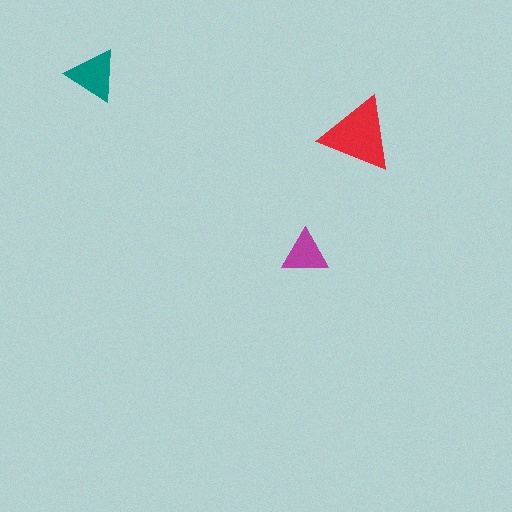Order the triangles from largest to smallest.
the red one, the teal one, the magenta one.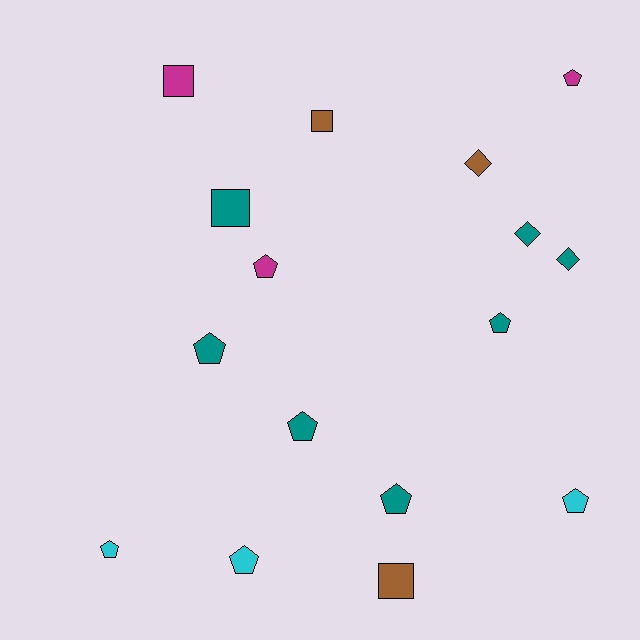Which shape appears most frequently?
Pentagon, with 9 objects.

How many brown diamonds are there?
There is 1 brown diamond.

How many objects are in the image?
There are 16 objects.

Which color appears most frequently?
Teal, with 7 objects.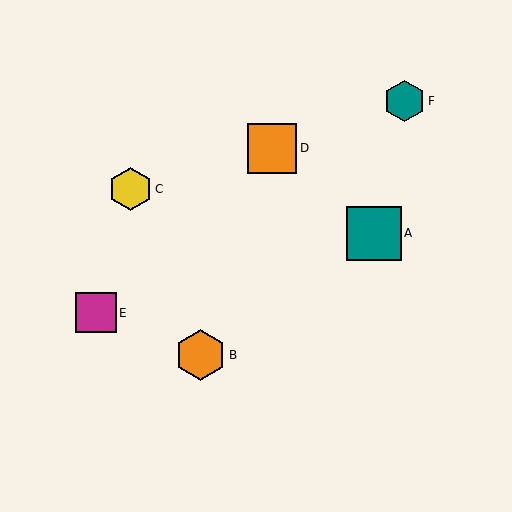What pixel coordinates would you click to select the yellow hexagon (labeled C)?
Click at (130, 189) to select the yellow hexagon C.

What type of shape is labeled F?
Shape F is a teal hexagon.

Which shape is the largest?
The teal square (labeled A) is the largest.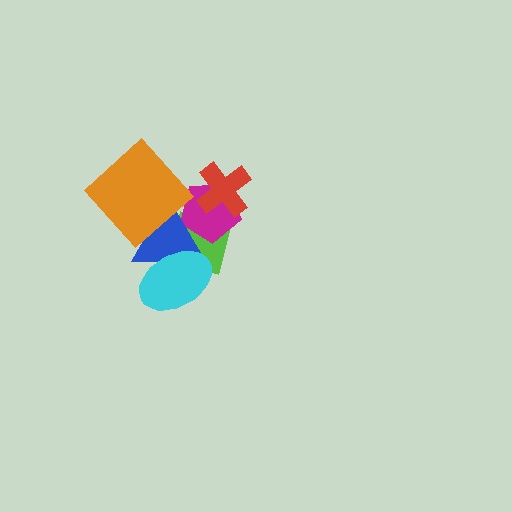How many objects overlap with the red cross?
2 objects overlap with the red cross.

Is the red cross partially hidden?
No, no other shape covers it.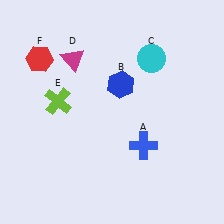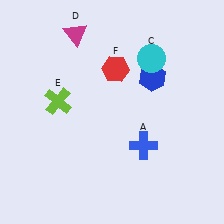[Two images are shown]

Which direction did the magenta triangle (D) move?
The magenta triangle (D) moved up.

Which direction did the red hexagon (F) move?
The red hexagon (F) moved right.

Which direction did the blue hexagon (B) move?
The blue hexagon (B) moved right.